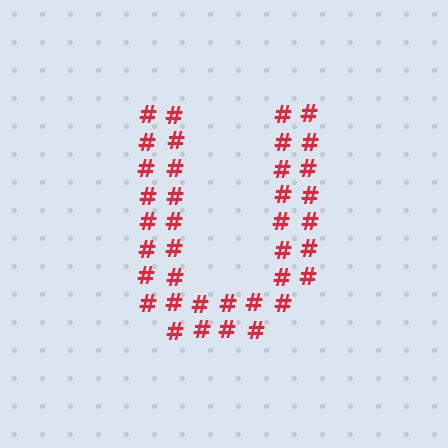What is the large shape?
The large shape is the letter U.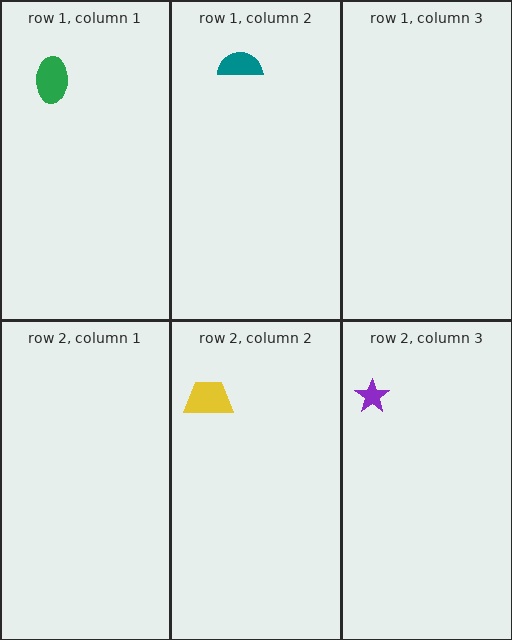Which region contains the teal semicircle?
The row 1, column 2 region.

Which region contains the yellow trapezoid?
The row 2, column 2 region.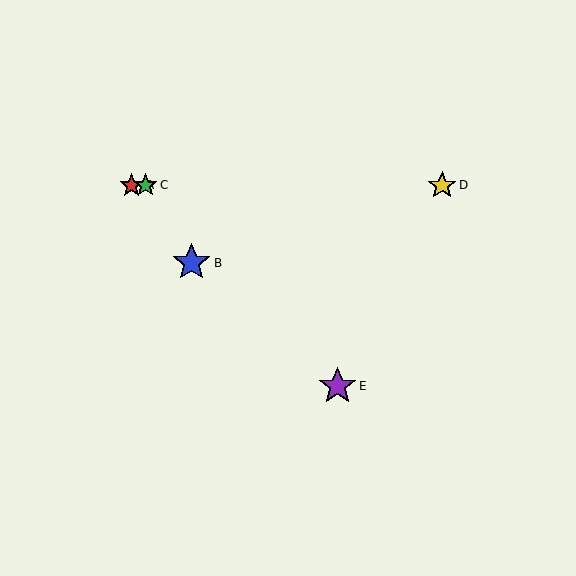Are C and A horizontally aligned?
Yes, both are at y≈185.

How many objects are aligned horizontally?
3 objects (A, C, D) are aligned horizontally.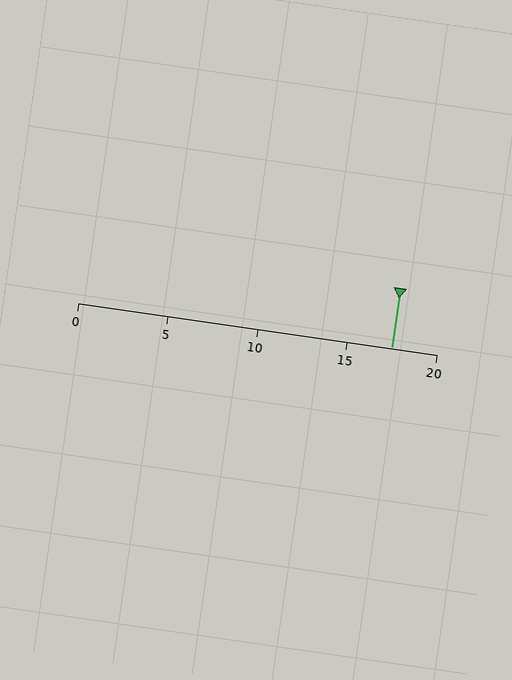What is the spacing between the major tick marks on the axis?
The major ticks are spaced 5 apart.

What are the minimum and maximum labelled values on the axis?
The axis runs from 0 to 20.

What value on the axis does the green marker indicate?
The marker indicates approximately 17.5.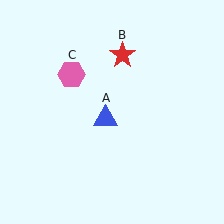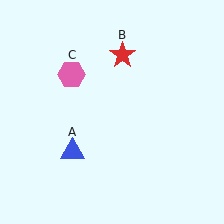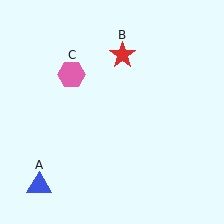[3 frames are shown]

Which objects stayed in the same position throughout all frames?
Red star (object B) and pink hexagon (object C) remained stationary.